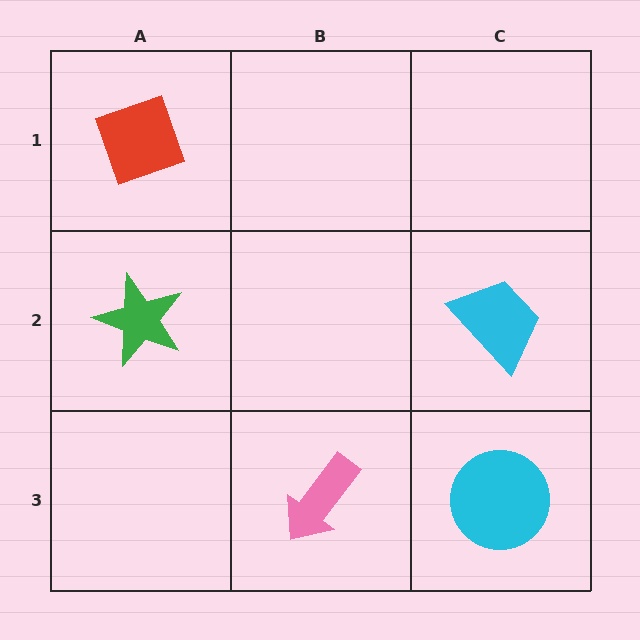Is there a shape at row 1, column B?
No, that cell is empty.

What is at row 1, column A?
A red diamond.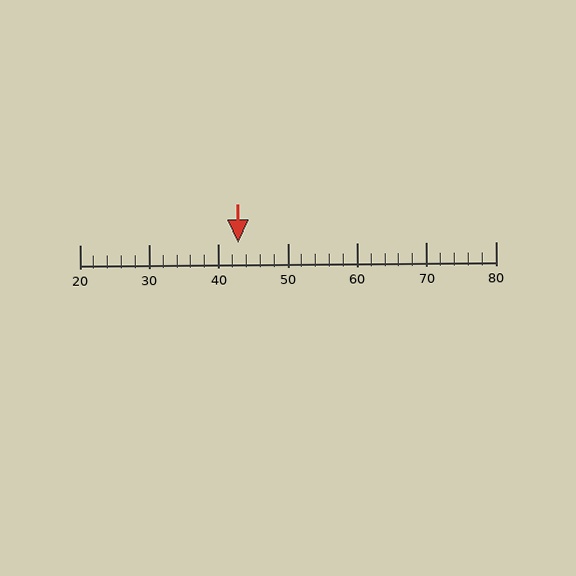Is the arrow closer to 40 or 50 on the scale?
The arrow is closer to 40.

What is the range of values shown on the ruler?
The ruler shows values from 20 to 80.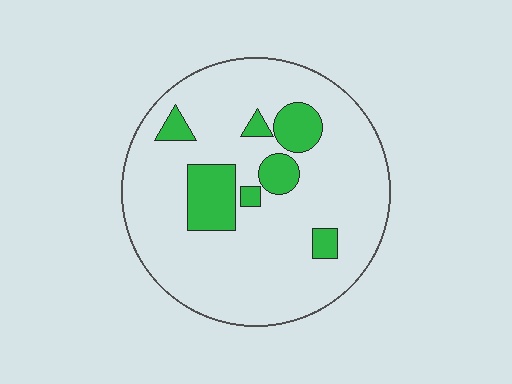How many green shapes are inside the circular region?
7.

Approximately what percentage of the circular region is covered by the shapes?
Approximately 15%.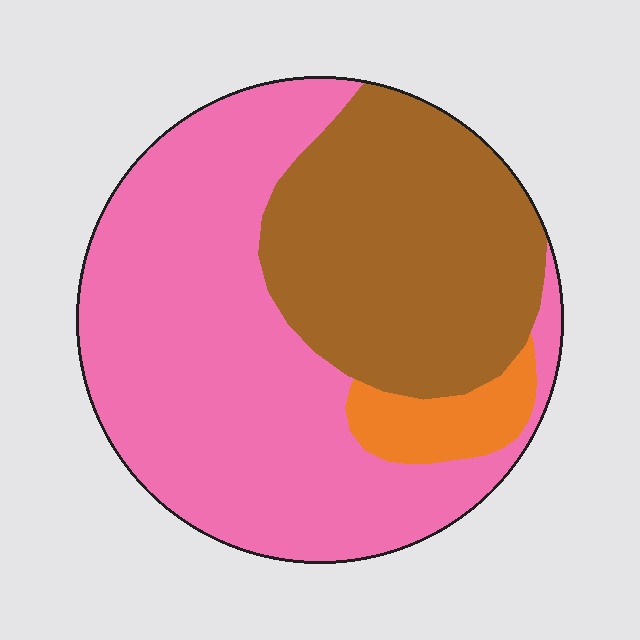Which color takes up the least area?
Orange, at roughly 5%.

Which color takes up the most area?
Pink, at roughly 60%.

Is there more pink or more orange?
Pink.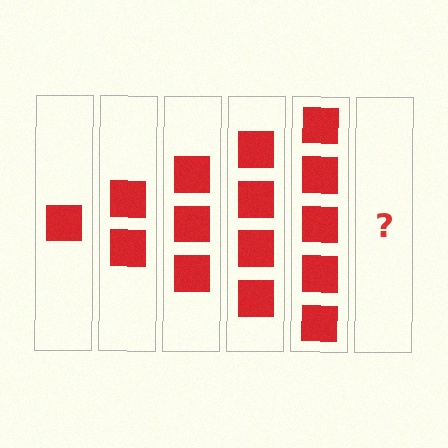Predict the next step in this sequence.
The next step is 6 squares.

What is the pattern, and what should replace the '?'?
The pattern is that each step adds one more square. The '?' should be 6 squares.